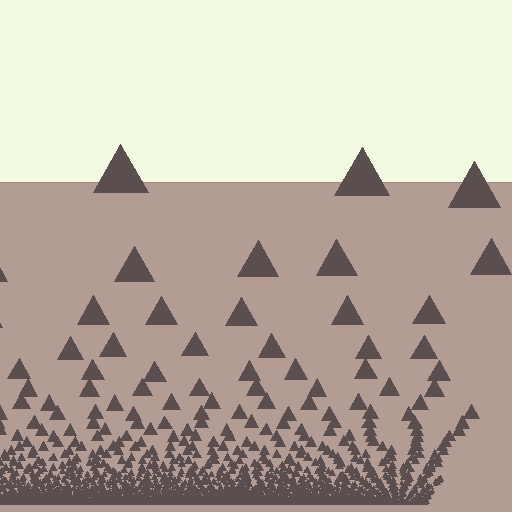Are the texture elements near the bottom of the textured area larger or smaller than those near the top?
Smaller. The gradient is inverted — elements near the bottom are smaller and denser.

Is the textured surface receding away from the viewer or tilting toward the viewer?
The surface appears to tilt toward the viewer. Texture elements get larger and sparser toward the top.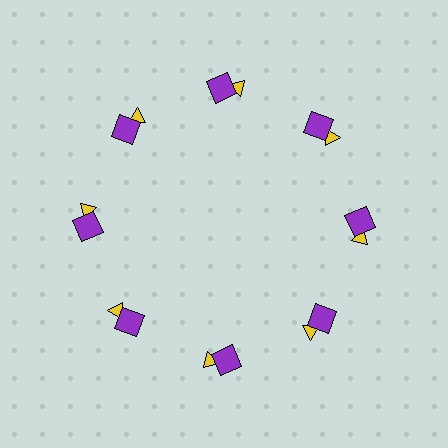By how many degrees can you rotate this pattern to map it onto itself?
The pattern maps onto itself every 45 degrees of rotation.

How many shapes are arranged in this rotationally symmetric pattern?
There are 16 shapes, arranged in 8 groups of 2.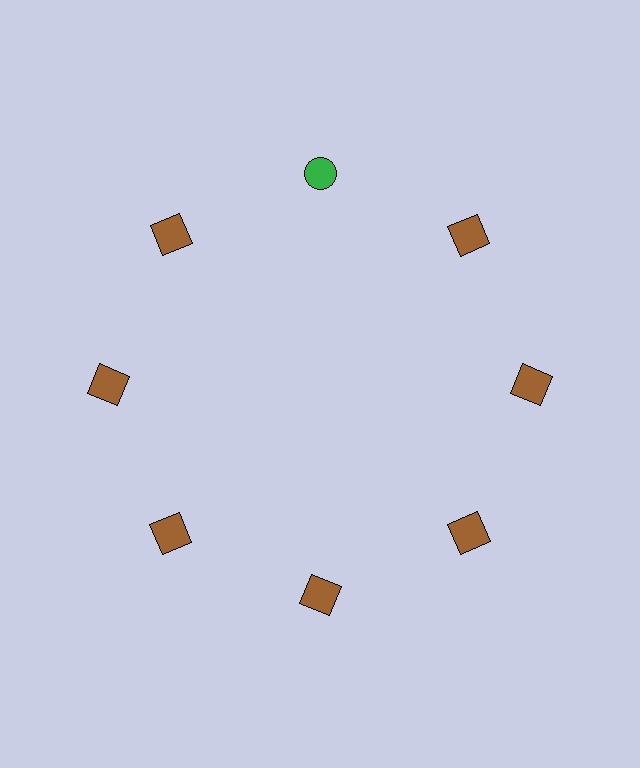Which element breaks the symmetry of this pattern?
The green circle at roughly the 12 o'clock position breaks the symmetry. All other shapes are brown squares.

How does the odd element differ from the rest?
It differs in both color (green instead of brown) and shape (circle instead of square).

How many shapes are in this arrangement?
There are 8 shapes arranged in a ring pattern.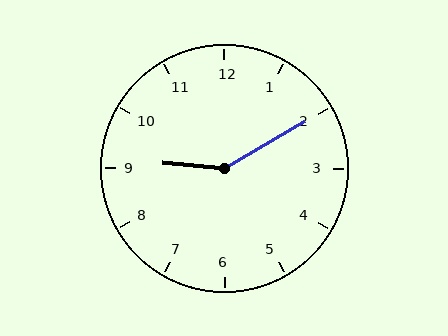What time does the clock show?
9:10.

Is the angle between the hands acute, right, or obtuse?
It is obtuse.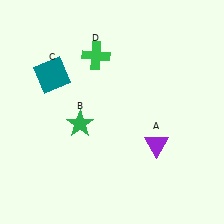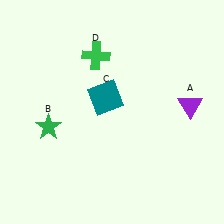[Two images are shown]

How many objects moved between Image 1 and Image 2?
3 objects moved between the two images.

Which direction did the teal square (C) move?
The teal square (C) moved right.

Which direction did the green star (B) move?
The green star (B) moved left.